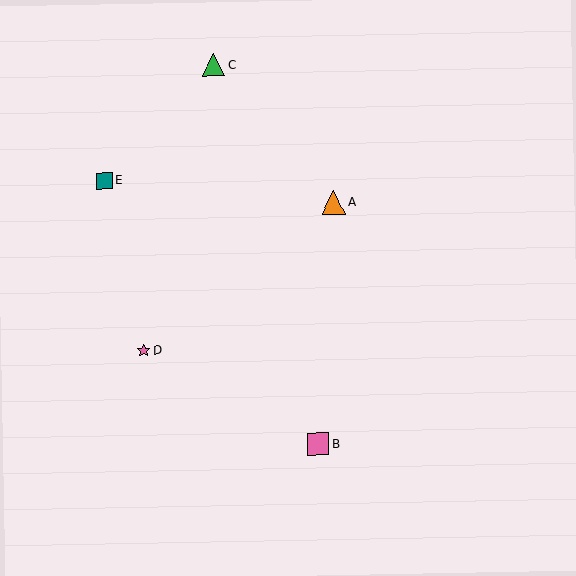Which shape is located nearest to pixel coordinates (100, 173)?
The teal square (labeled E) at (104, 181) is nearest to that location.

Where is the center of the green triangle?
The center of the green triangle is at (214, 65).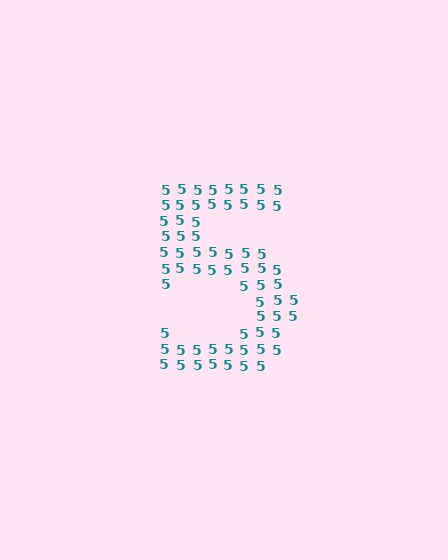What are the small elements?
The small elements are digit 5's.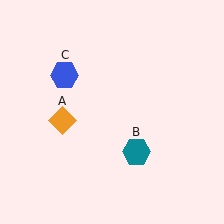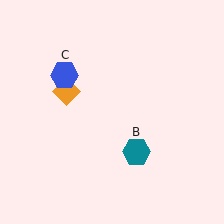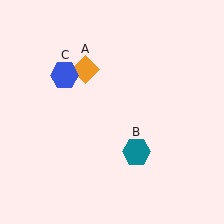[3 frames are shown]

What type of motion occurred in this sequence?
The orange diamond (object A) rotated clockwise around the center of the scene.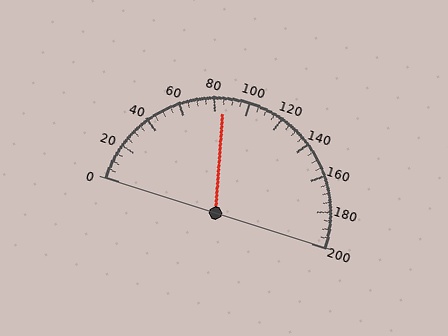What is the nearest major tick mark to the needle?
The nearest major tick mark is 80.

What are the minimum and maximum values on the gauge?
The gauge ranges from 0 to 200.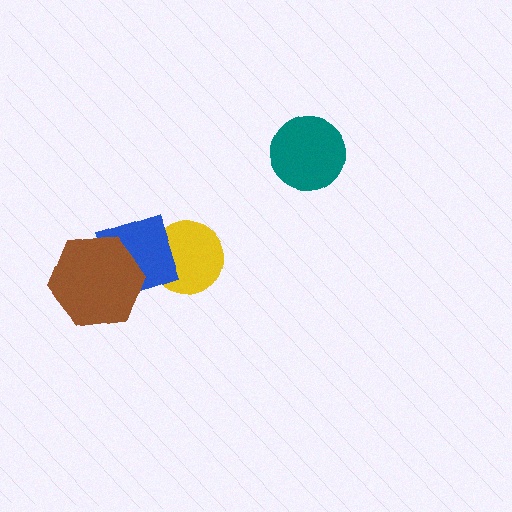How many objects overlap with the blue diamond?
2 objects overlap with the blue diamond.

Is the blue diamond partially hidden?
Yes, it is partially covered by another shape.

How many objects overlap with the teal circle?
0 objects overlap with the teal circle.